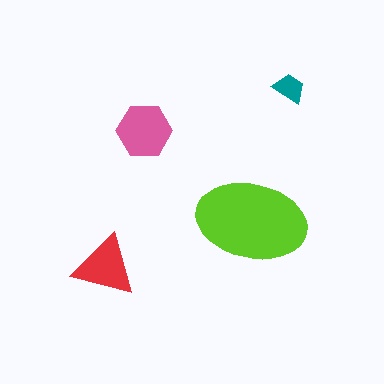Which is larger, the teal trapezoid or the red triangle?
The red triangle.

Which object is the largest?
The lime ellipse.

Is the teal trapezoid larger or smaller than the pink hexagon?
Smaller.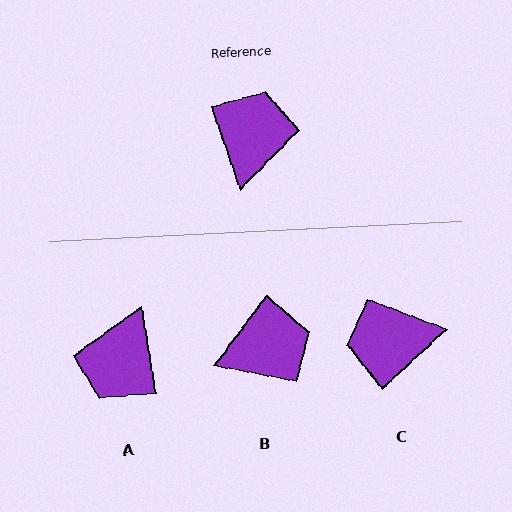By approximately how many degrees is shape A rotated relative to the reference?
Approximately 170 degrees counter-clockwise.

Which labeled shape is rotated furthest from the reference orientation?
A, about 170 degrees away.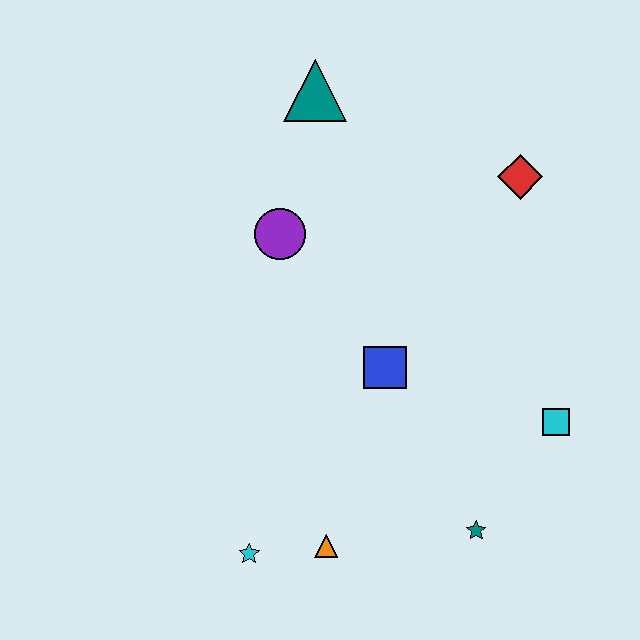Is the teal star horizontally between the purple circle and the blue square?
No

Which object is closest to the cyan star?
The orange triangle is closest to the cyan star.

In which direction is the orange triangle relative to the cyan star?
The orange triangle is to the right of the cyan star.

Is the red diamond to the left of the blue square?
No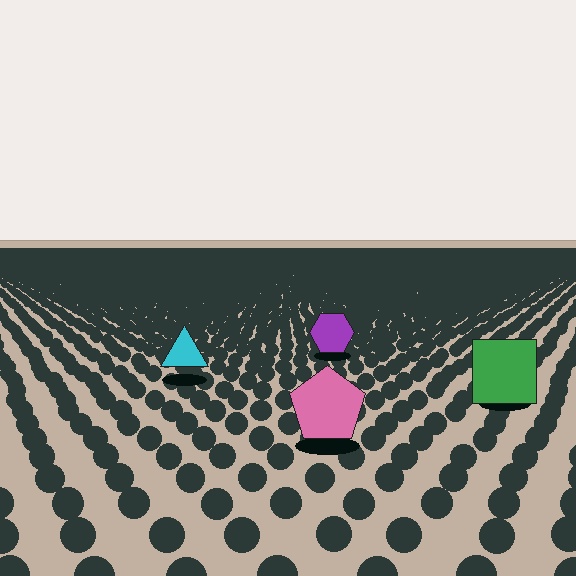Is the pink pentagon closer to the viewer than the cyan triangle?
Yes. The pink pentagon is closer — you can tell from the texture gradient: the ground texture is coarser near it.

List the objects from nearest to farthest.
From nearest to farthest: the pink pentagon, the green square, the cyan triangle, the purple hexagon.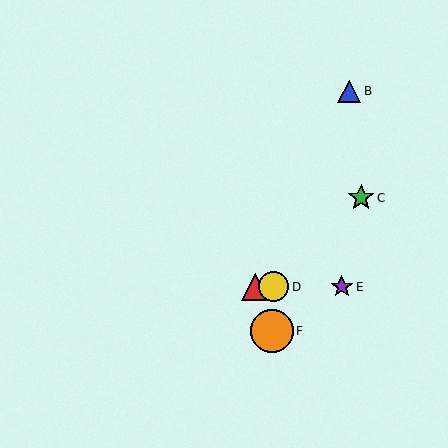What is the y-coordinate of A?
Object A is at y≈287.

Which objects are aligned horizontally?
Objects A, D, E are aligned horizontally.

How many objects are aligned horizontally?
3 objects (A, D, E) are aligned horizontally.